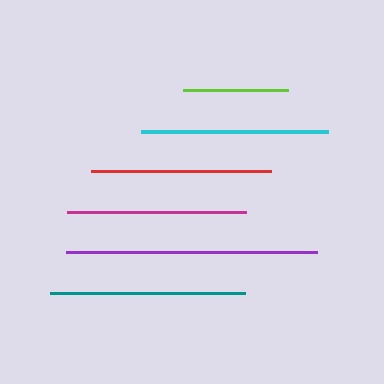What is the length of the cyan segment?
The cyan segment is approximately 187 pixels long.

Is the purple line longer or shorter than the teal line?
The purple line is longer than the teal line.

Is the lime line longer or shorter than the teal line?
The teal line is longer than the lime line.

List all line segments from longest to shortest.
From longest to shortest: purple, teal, cyan, red, magenta, lime.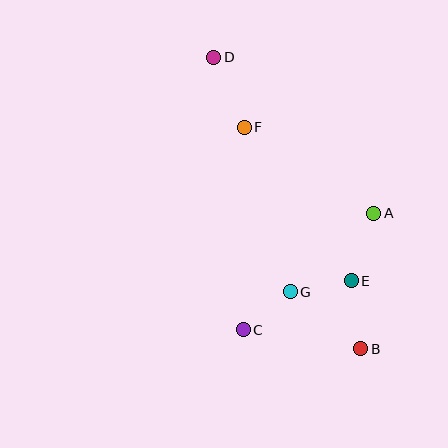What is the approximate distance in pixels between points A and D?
The distance between A and D is approximately 224 pixels.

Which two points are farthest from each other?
Points B and D are farthest from each other.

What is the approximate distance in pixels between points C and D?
The distance between C and D is approximately 274 pixels.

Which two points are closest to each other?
Points C and G are closest to each other.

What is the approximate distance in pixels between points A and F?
The distance between A and F is approximately 156 pixels.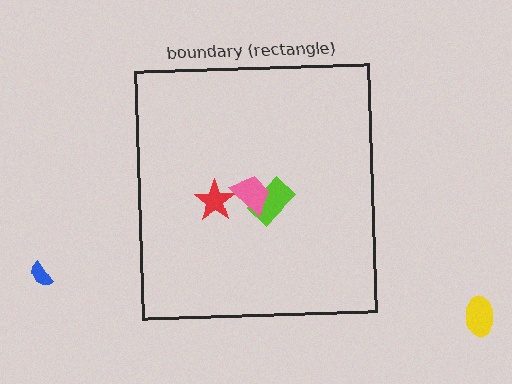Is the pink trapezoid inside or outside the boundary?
Inside.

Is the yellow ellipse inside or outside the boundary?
Outside.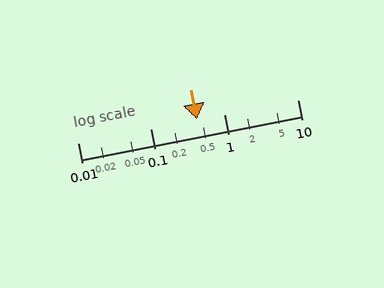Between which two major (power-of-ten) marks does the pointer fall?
The pointer is between 0.1 and 1.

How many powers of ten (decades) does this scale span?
The scale spans 3 decades, from 0.01 to 10.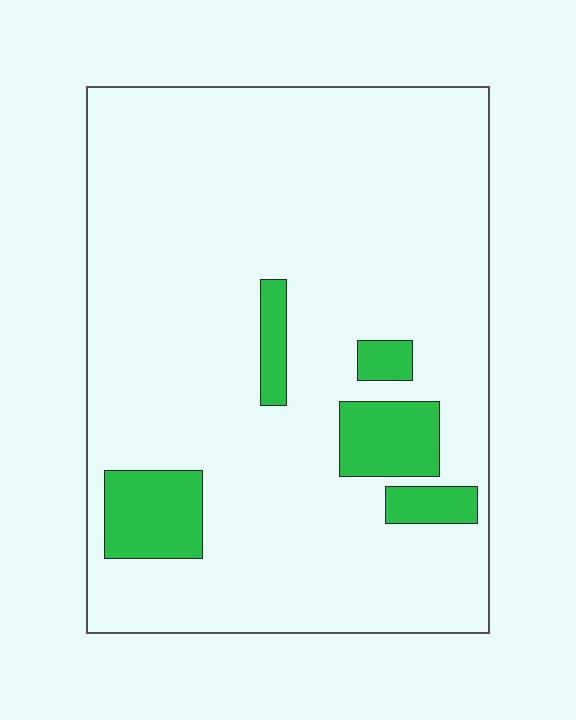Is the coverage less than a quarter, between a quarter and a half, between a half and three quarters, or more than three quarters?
Less than a quarter.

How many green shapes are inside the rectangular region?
5.